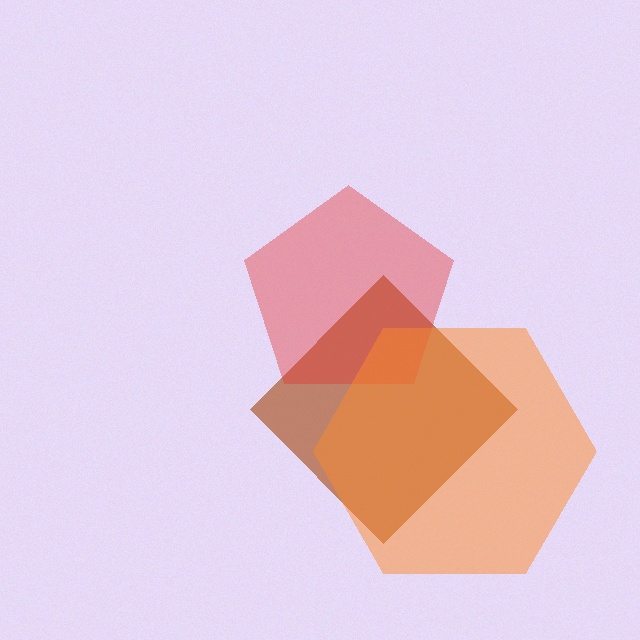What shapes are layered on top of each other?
The layered shapes are: a brown diamond, a red pentagon, an orange hexagon.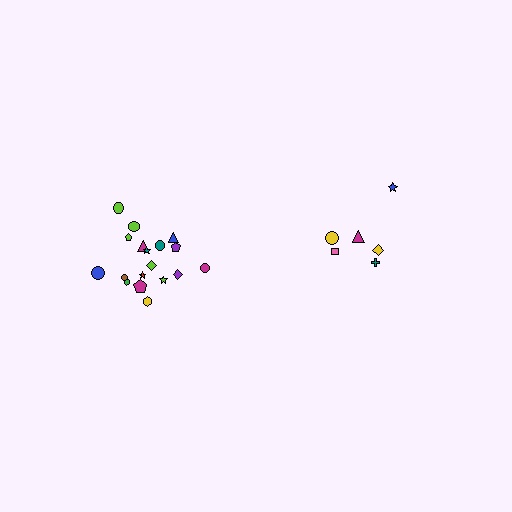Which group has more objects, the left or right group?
The left group.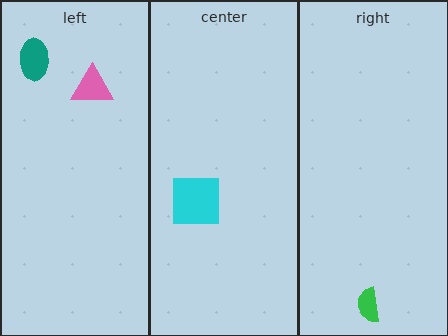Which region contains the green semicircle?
The right region.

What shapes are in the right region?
The green semicircle.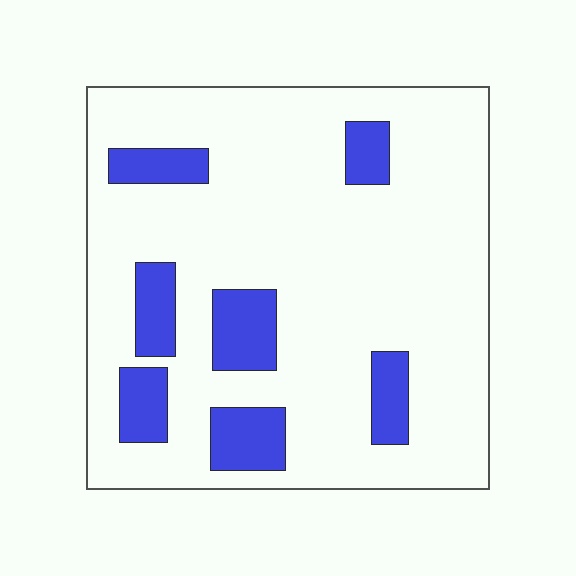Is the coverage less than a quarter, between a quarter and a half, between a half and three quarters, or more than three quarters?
Less than a quarter.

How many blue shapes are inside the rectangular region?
7.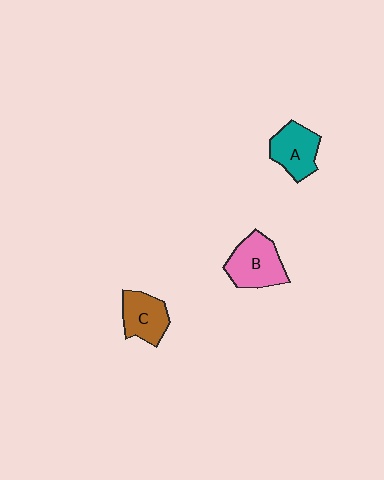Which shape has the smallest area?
Shape C (brown).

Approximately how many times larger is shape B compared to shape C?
Approximately 1.2 times.